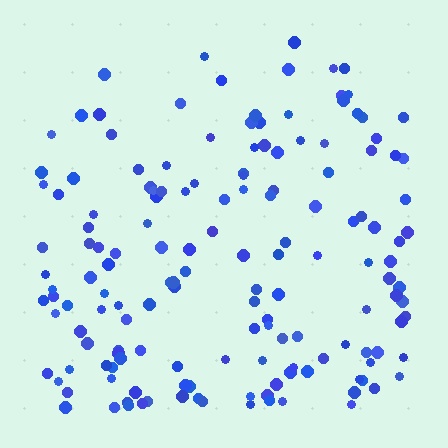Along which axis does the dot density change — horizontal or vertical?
Vertical.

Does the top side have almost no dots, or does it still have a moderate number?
Still a moderate number, just noticeably fewer than the bottom.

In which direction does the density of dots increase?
From top to bottom, with the bottom side densest.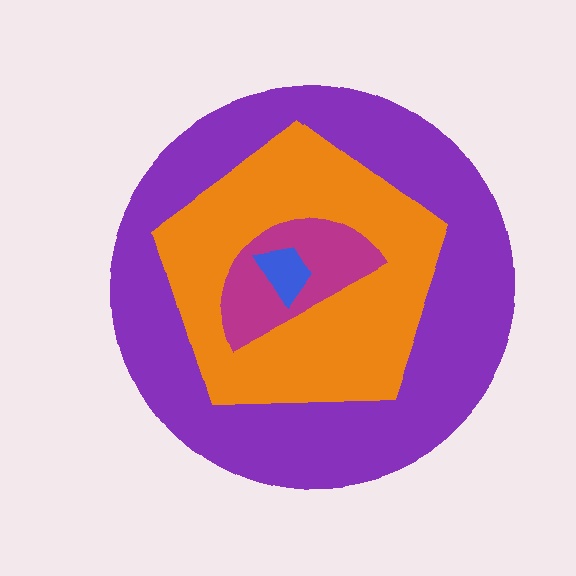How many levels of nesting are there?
4.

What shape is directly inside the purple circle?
The orange pentagon.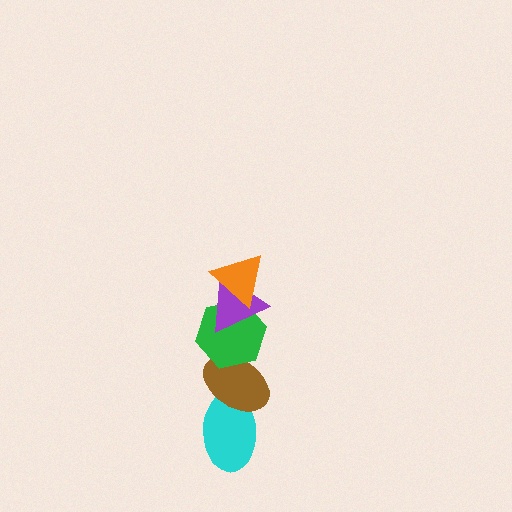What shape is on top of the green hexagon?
The purple triangle is on top of the green hexagon.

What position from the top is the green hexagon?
The green hexagon is 3rd from the top.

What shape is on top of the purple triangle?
The orange triangle is on top of the purple triangle.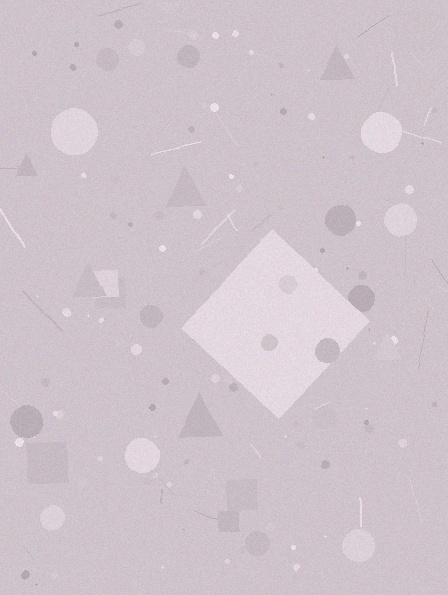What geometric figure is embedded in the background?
A diamond is embedded in the background.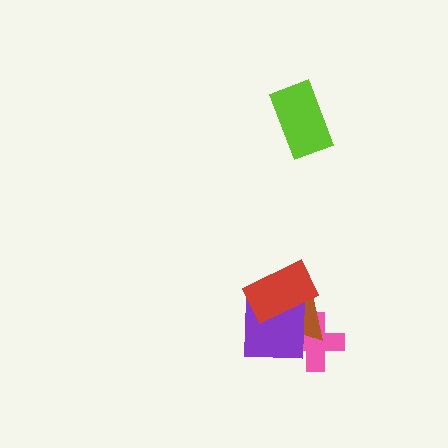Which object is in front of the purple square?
The red rectangle is in front of the purple square.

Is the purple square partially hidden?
Yes, it is partially covered by another shape.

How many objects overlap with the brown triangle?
3 objects overlap with the brown triangle.